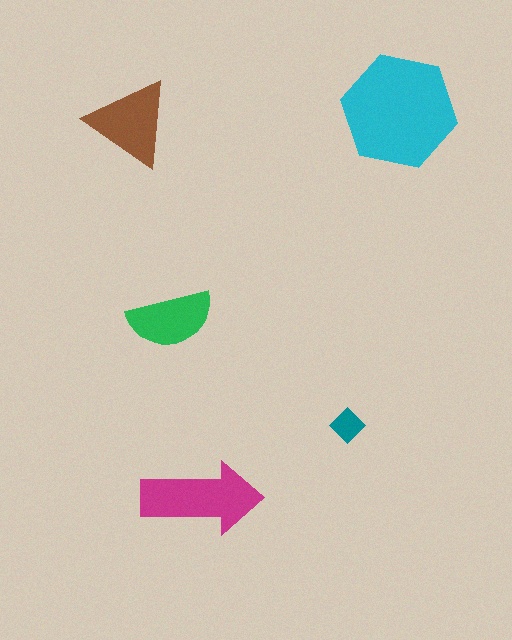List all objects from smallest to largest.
The teal diamond, the green semicircle, the brown triangle, the magenta arrow, the cyan hexagon.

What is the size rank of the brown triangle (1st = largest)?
3rd.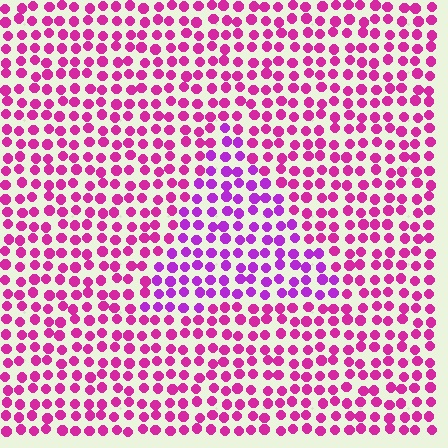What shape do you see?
I see a triangle.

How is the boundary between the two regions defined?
The boundary is defined purely by a slight shift in hue (about 29 degrees). Spacing, size, and orientation are identical on both sides.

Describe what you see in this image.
The image is filled with small magenta elements in a uniform arrangement. A triangle-shaped region is visible where the elements are tinted to a slightly different hue, forming a subtle color boundary.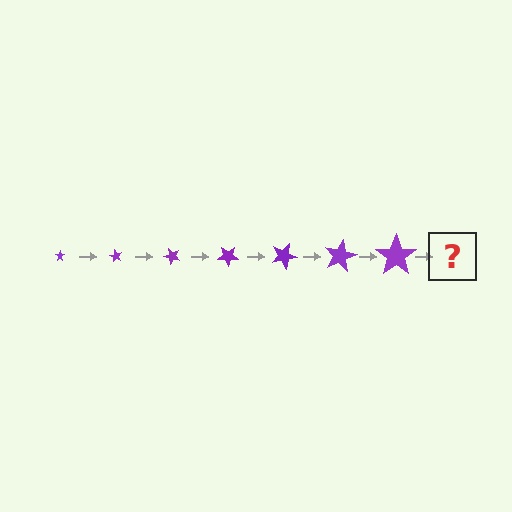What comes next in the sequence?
The next element should be a star, larger than the previous one and rotated 420 degrees from the start.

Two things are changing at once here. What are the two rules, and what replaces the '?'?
The two rules are that the star grows larger each step and it rotates 60 degrees each step. The '?' should be a star, larger than the previous one and rotated 420 degrees from the start.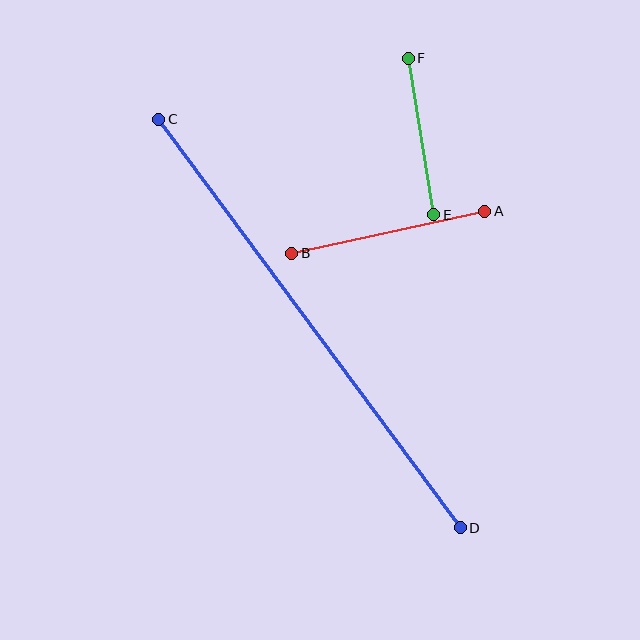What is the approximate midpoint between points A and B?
The midpoint is at approximately (388, 232) pixels.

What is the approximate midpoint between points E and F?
The midpoint is at approximately (421, 137) pixels.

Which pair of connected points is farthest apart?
Points C and D are farthest apart.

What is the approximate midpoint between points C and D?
The midpoint is at approximately (310, 324) pixels.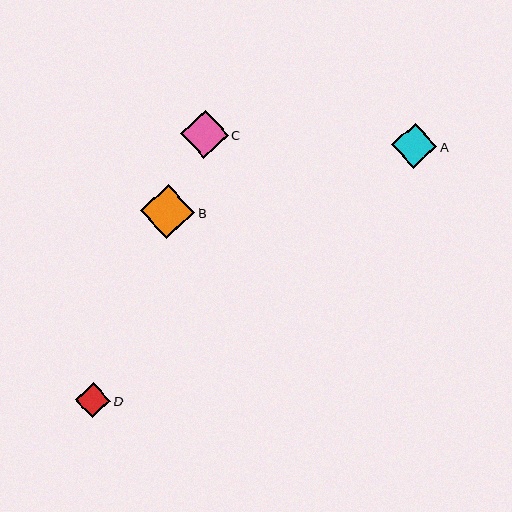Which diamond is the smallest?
Diamond D is the smallest with a size of approximately 35 pixels.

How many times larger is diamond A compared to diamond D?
Diamond A is approximately 1.3 times the size of diamond D.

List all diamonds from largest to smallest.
From largest to smallest: B, C, A, D.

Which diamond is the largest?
Diamond B is the largest with a size of approximately 54 pixels.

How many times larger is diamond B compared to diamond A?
Diamond B is approximately 1.2 times the size of diamond A.